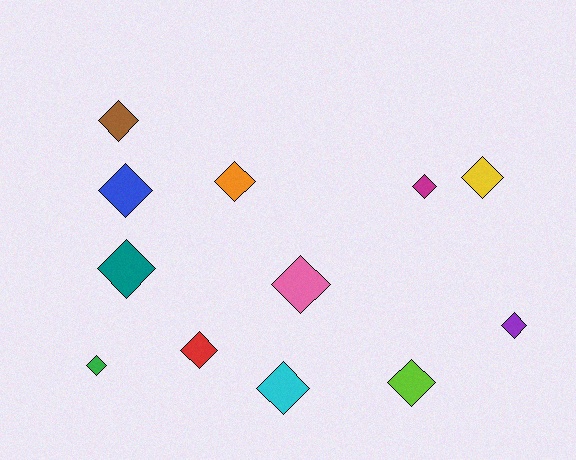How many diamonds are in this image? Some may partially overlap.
There are 12 diamonds.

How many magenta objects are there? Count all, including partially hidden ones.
There is 1 magenta object.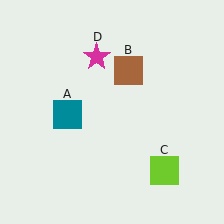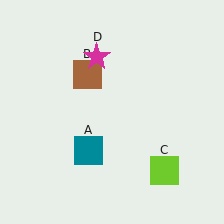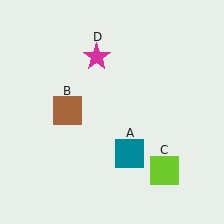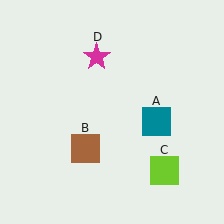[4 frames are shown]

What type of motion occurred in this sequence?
The teal square (object A), brown square (object B) rotated counterclockwise around the center of the scene.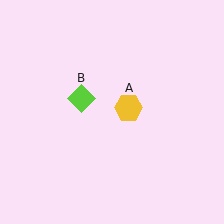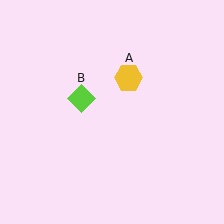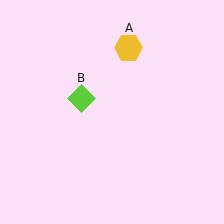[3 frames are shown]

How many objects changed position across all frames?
1 object changed position: yellow hexagon (object A).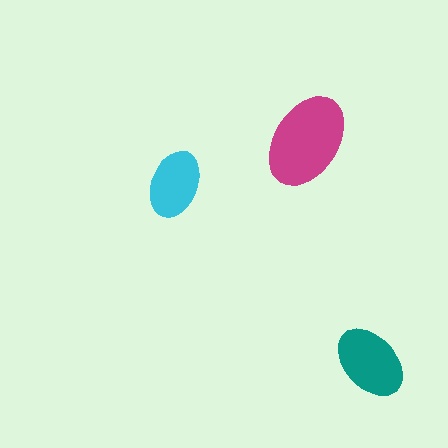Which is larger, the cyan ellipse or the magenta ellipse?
The magenta one.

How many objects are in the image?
There are 3 objects in the image.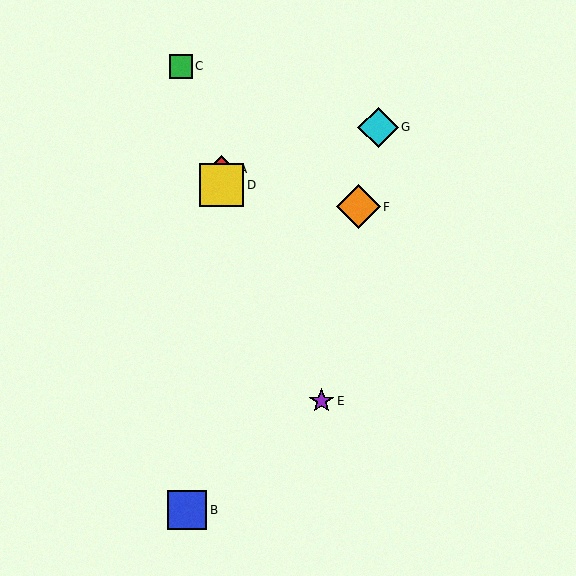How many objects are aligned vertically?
2 objects (A, D) are aligned vertically.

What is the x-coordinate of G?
Object G is at x≈378.